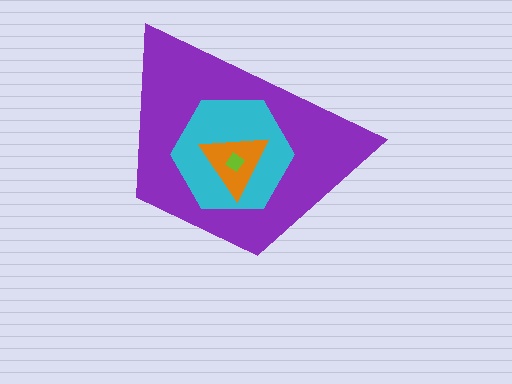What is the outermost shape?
The purple trapezoid.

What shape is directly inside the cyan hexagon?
The orange triangle.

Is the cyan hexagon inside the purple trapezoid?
Yes.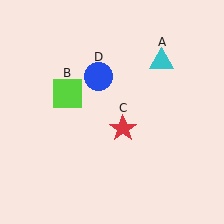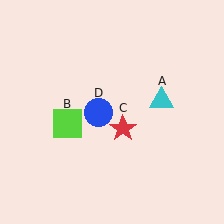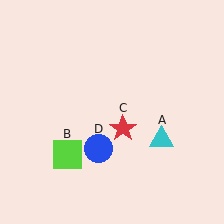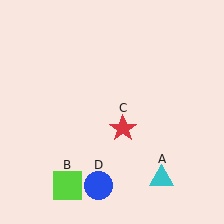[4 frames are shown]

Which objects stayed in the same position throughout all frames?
Red star (object C) remained stationary.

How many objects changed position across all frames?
3 objects changed position: cyan triangle (object A), lime square (object B), blue circle (object D).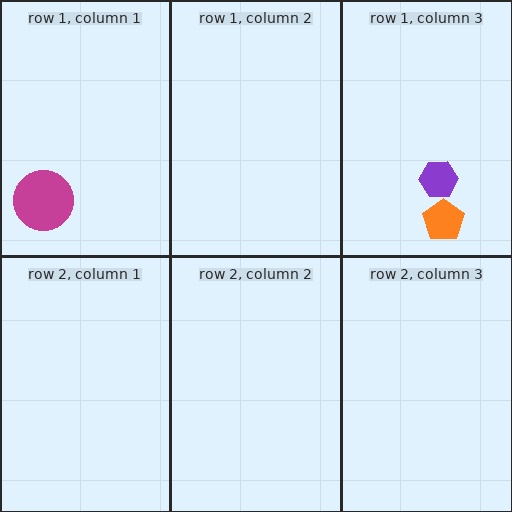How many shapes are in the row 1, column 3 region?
2.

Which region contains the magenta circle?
The row 1, column 1 region.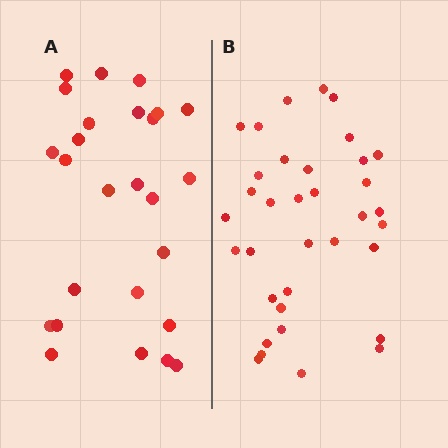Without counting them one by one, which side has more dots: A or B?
Region B (the right region) has more dots.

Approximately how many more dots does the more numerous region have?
Region B has roughly 8 or so more dots than region A.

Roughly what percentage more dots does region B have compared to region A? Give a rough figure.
About 35% more.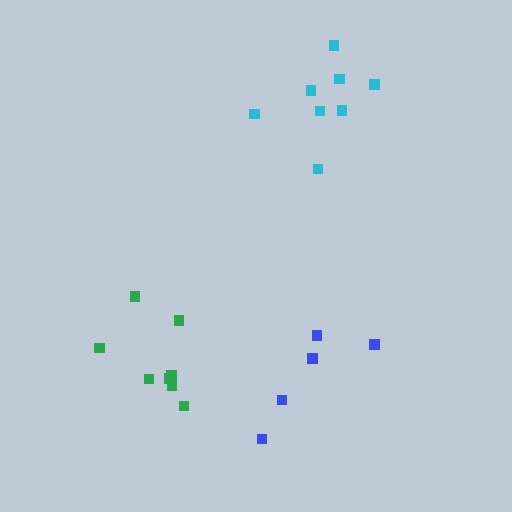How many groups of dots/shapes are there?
There are 3 groups.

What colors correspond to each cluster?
The clusters are colored: blue, green, cyan.